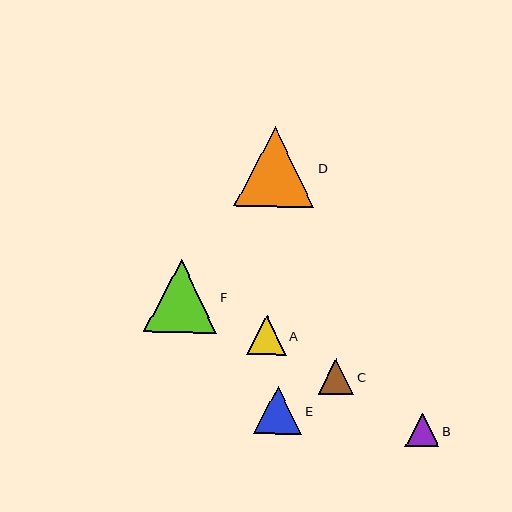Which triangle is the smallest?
Triangle B is the smallest with a size of approximately 33 pixels.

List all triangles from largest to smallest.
From largest to smallest: D, F, E, A, C, B.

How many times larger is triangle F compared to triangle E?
Triangle F is approximately 1.5 times the size of triangle E.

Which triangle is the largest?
Triangle D is the largest with a size of approximately 80 pixels.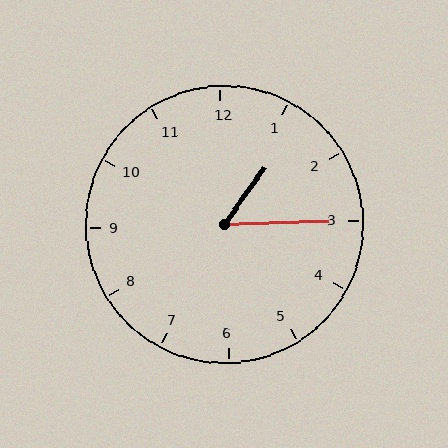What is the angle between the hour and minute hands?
Approximately 52 degrees.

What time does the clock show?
1:15.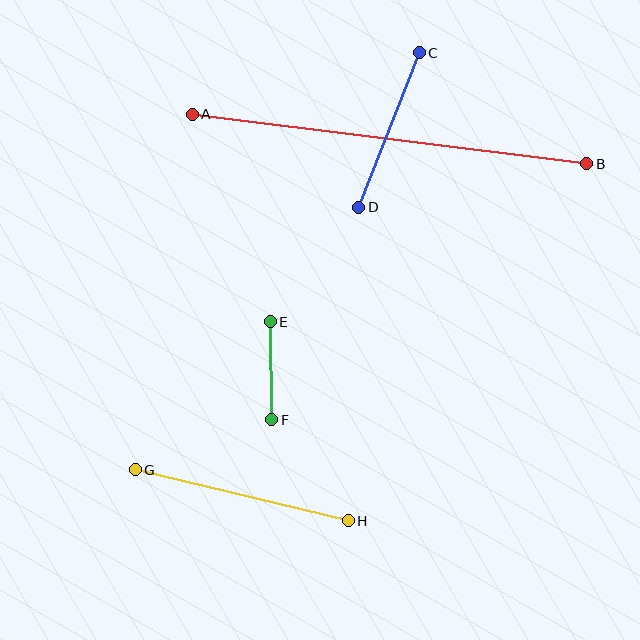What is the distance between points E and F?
The distance is approximately 98 pixels.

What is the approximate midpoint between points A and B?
The midpoint is at approximately (390, 139) pixels.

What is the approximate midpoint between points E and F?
The midpoint is at approximately (271, 371) pixels.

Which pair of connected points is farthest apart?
Points A and B are farthest apart.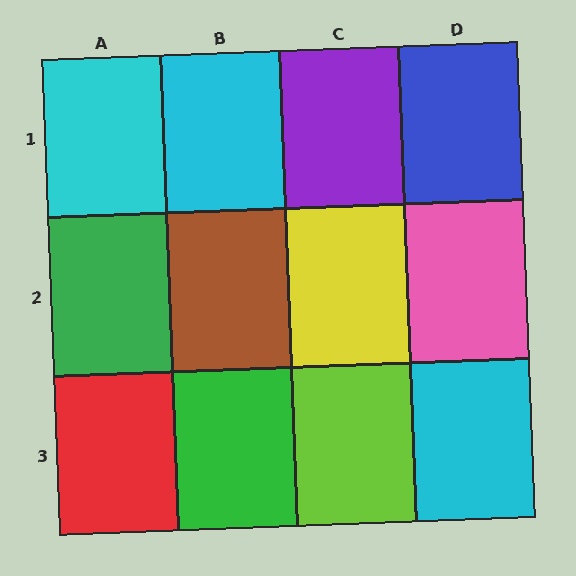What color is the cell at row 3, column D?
Cyan.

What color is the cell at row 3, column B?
Green.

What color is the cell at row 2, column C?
Yellow.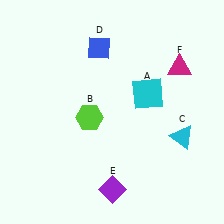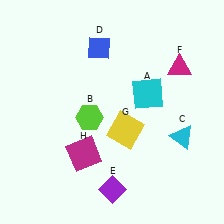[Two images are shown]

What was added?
A yellow square (G), a magenta square (H) were added in Image 2.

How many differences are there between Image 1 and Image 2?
There are 2 differences between the two images.